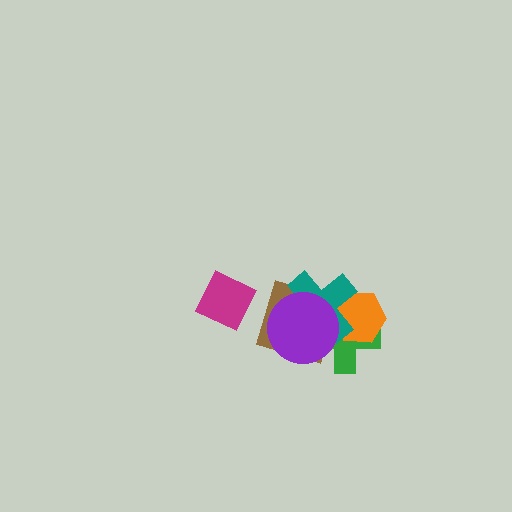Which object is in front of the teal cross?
The purple circle is in front of the teal cross.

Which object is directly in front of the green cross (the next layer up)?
The brown diamond is directly in front of the green cross.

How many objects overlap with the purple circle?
3 objects overlap with the purple circle.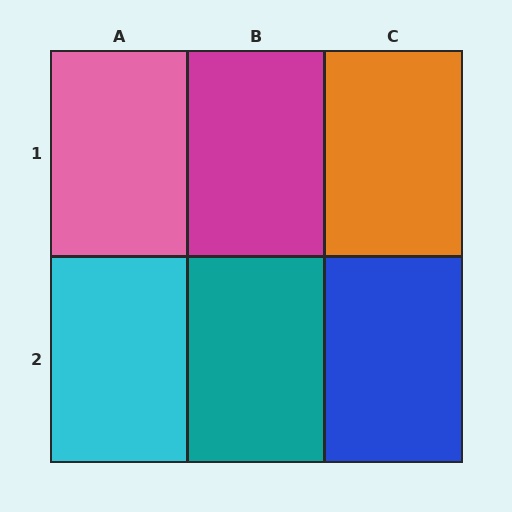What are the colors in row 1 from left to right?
Pink, magenta, orange.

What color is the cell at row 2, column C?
Blue.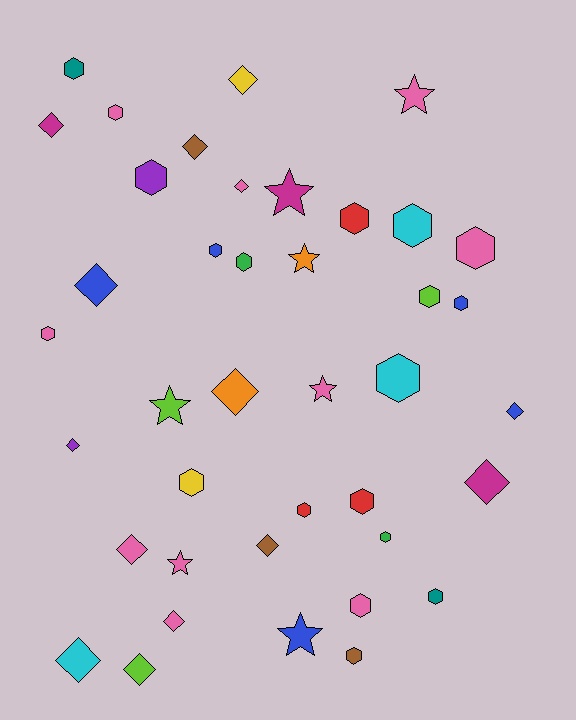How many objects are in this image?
There are 40 objects.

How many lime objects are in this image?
There are 3 lime objects.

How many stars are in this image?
There are 7 stars.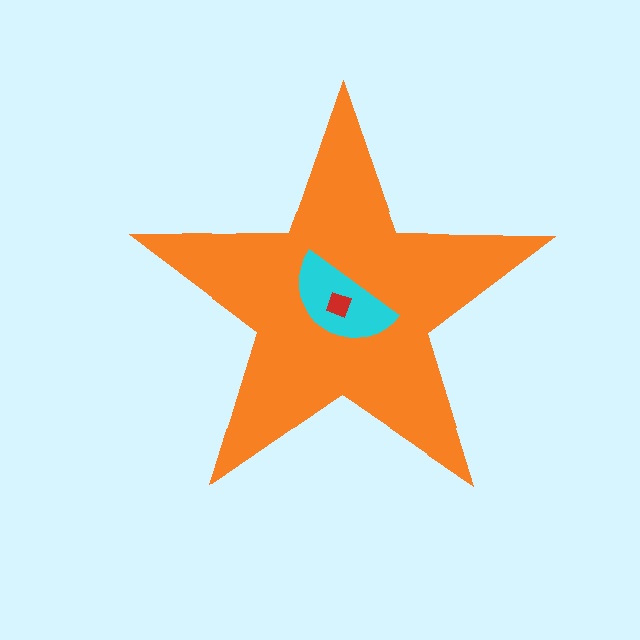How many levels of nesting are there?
3.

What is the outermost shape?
The orange star.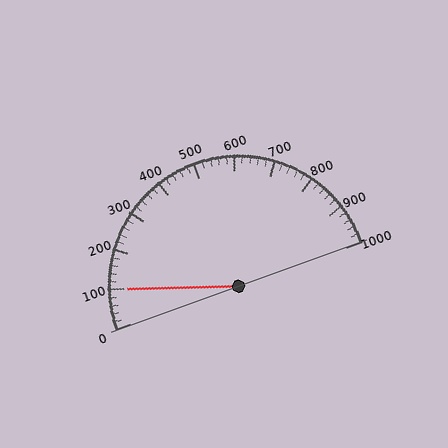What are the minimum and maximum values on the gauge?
The gauge ranges from 0 to 1000.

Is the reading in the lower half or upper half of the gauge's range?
The reading is in the lower half of the range (0 to 1000).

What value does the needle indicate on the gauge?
The needle indicates approximately 100.